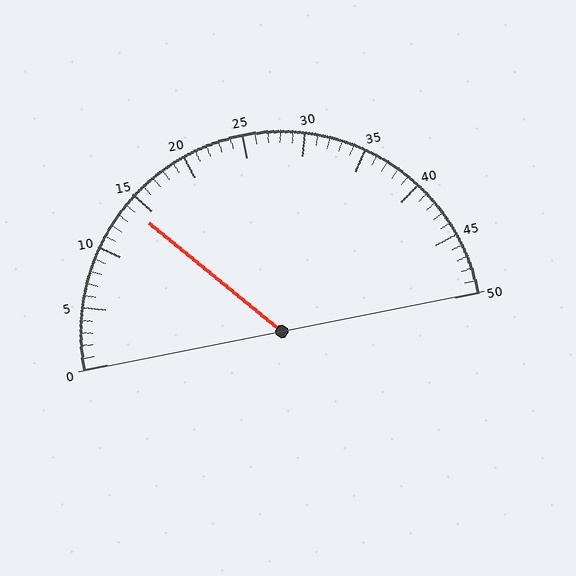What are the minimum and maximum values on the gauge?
The gauge ranges from 0 to 50.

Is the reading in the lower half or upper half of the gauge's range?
The reading is in the lower half of the range (0 to 50).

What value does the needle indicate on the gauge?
The needle indicates approximately 14.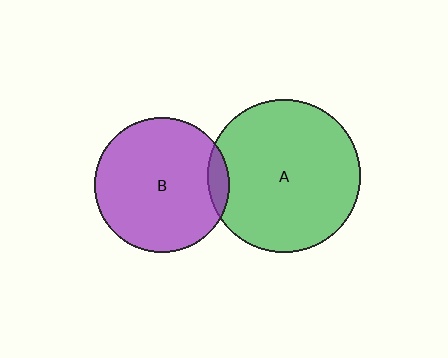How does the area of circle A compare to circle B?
Approximately 1.3 times.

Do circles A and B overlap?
Yes.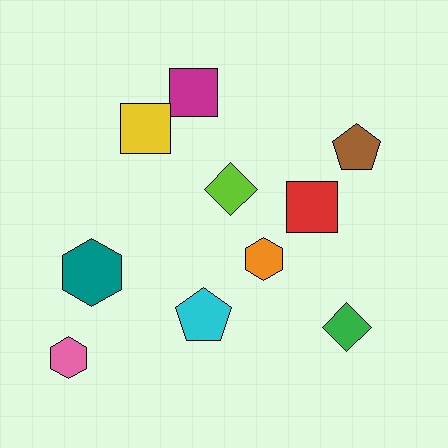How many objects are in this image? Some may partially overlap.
There are 10 objects.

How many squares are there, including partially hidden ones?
There are 3 squares.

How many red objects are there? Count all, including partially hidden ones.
There is 1 red object.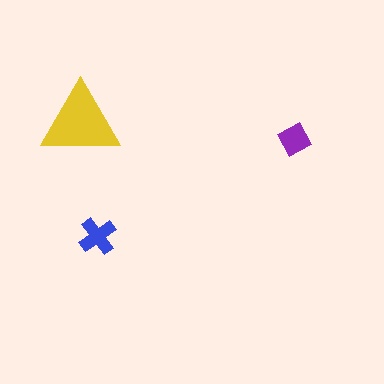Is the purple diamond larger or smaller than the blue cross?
Smaller.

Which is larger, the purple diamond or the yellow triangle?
The yellow triangle.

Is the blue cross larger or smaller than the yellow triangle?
Smaller.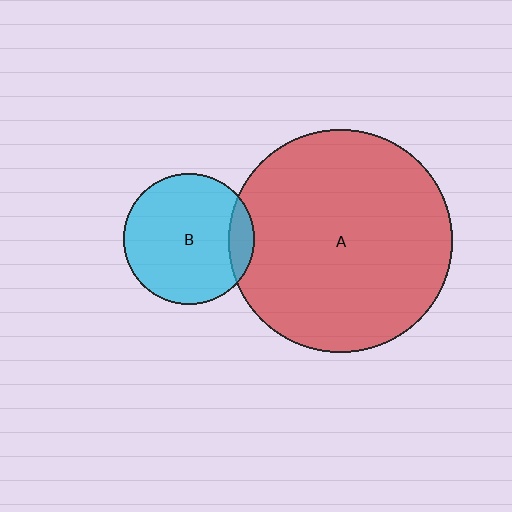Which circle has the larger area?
Circle A (red).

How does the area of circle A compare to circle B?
Approximately 2.9 times.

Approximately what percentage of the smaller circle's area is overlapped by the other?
Approximately 10%.